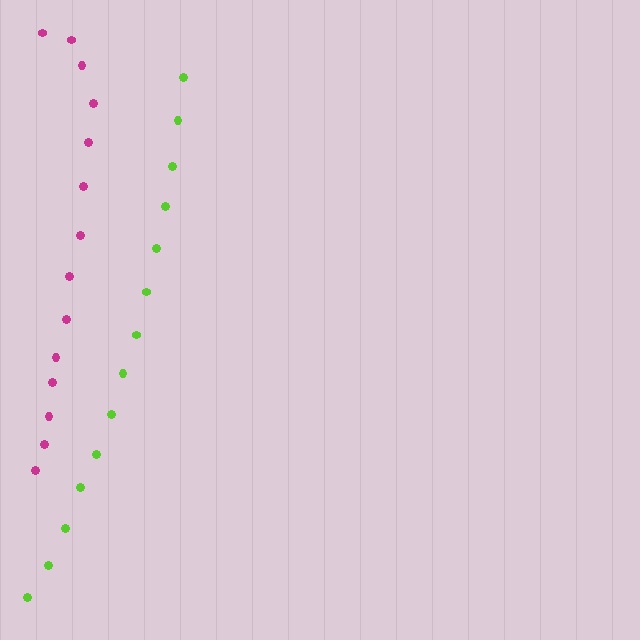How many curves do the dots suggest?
There are 2 distinct paths.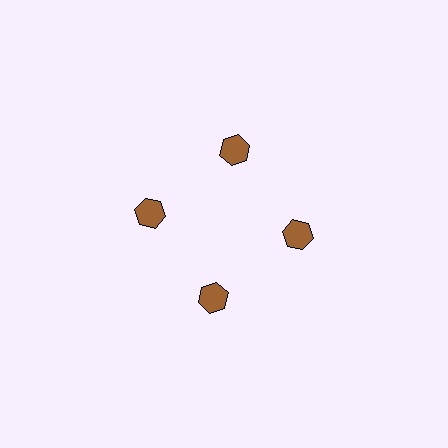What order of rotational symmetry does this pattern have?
This pattern has 4-fold rotational symmetry.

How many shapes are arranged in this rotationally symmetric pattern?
There are 4 shapes, arranged in 4 groups of 1.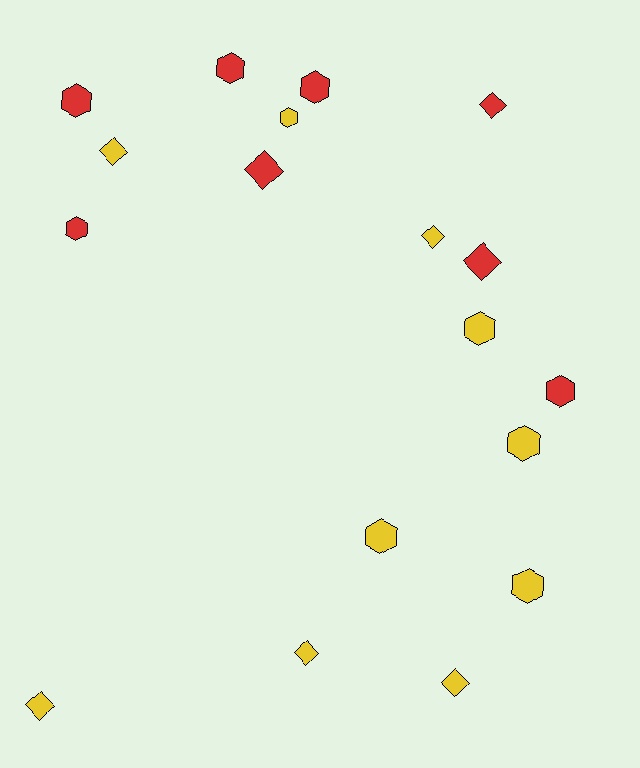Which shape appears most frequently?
Hexagon, with 10 objects.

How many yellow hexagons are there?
There are 5 yellow hexagons.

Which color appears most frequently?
Yellow, with 10 objects.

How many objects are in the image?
There are 18 objects.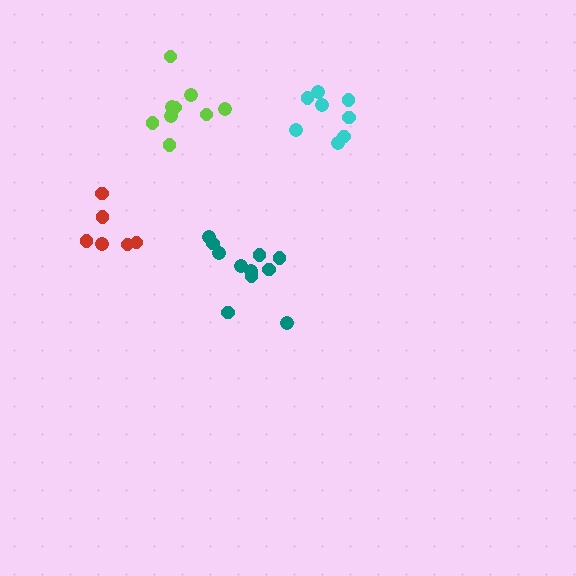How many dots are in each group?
Group 1: 9 dots, Group 2: 11 dots, Group 3: 6 dots, Group 4: 8 dots (34 total).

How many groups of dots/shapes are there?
There are 4 groups.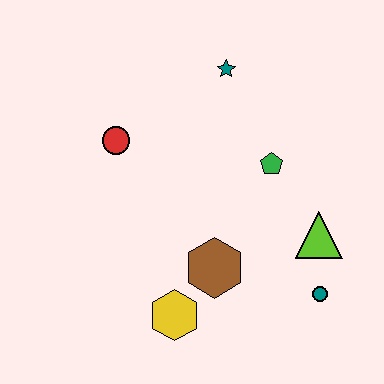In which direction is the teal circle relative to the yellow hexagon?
The teal circle is to the right of the yellow hexagon.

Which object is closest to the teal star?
The green pentagon is closest to the teal star.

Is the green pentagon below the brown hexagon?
No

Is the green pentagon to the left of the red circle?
No